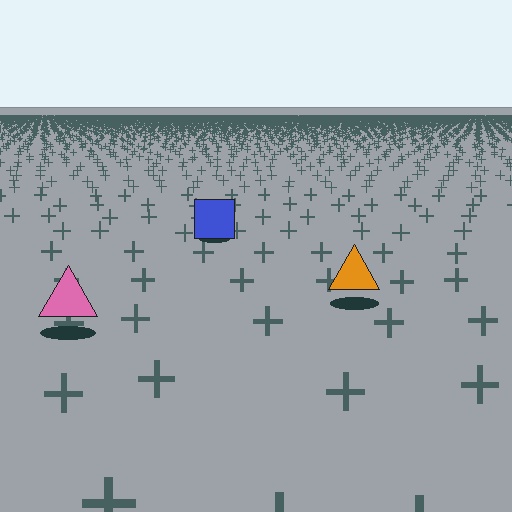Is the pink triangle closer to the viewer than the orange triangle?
Yes. The pink triangle is closer — you can tell from the texture gradient: the ground texture is coarser near it.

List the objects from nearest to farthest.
From nearest to farthest: the pink triangle, the orange triangle, the blue square.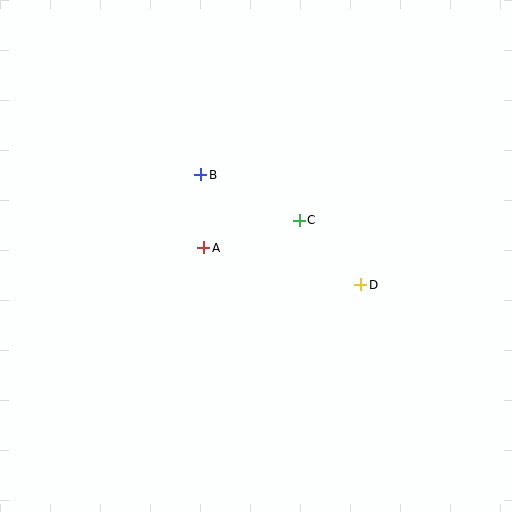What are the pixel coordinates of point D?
Point D is at (361, 285).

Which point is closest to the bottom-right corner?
Point D is closest to the bottom-right corner.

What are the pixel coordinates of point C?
Point C is at (299, 220).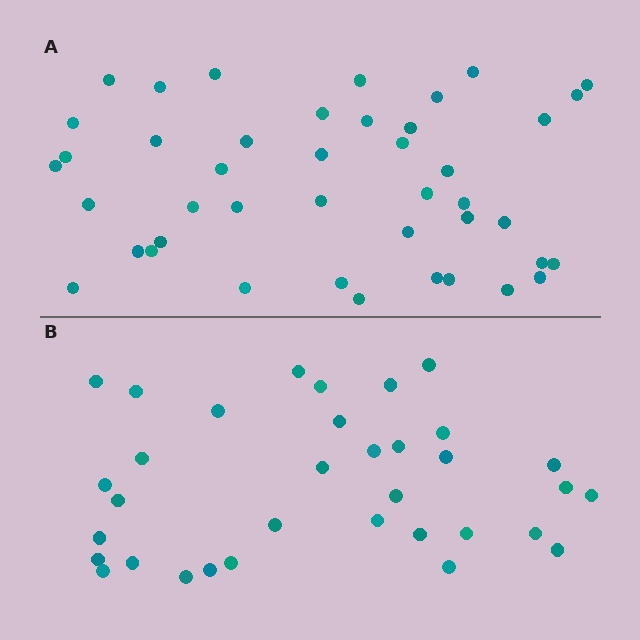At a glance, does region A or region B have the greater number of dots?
Region A (the top region) has more dots.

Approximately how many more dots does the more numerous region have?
Region A has roughly 8 or so more dots than region B.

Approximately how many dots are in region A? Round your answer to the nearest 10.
About 40 dots. (The exact count is 43, which rounds to 40.)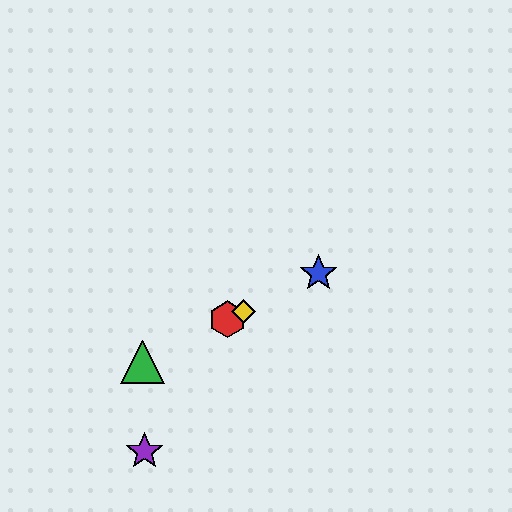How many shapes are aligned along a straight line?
4 shapes (the red hexagon, the blue star, the green triangle, the yellow diamond) are aligned along a straight line.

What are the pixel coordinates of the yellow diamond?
The yellow diamond is at (243, 311).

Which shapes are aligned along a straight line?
The red hexagon, the blue star, the green triangle, the yellow diamond are aligned along a straight line.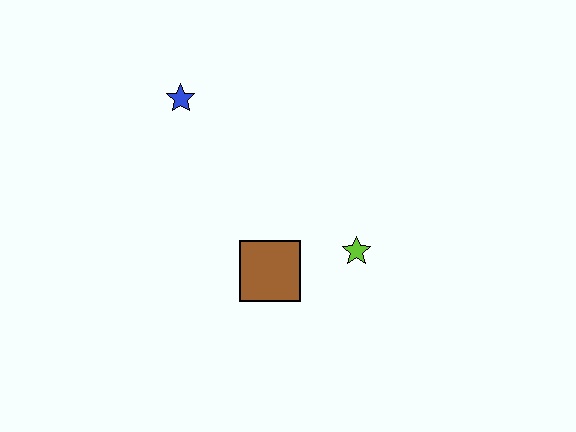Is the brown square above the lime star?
No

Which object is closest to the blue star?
The brown square is closest to the blue star.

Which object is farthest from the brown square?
The blue star is farthest from the brown square.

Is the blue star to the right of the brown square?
No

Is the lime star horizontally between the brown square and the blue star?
No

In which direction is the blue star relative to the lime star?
The blue star is to the left of the lime star.